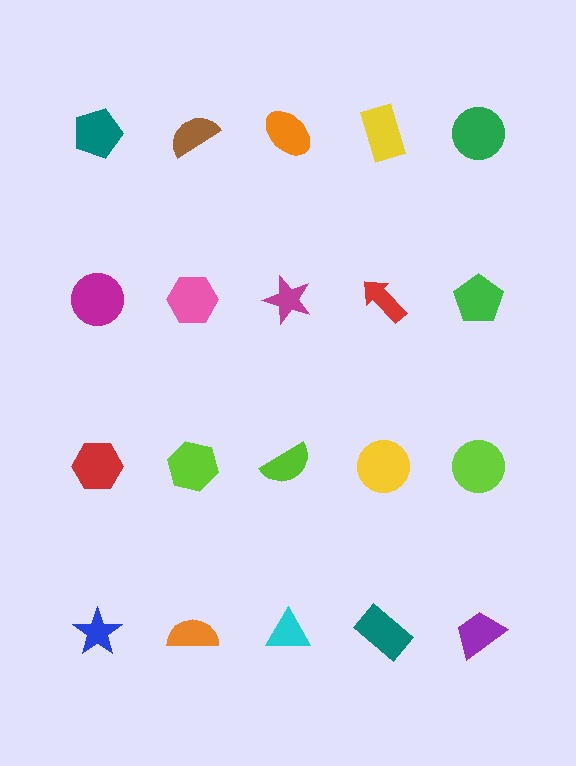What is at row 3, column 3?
A lime semicircle.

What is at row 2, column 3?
A magenta star.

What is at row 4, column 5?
A purple trapezoid.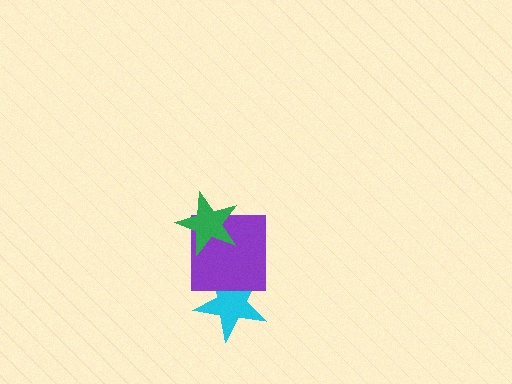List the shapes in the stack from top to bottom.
From top to bottom: the green star, the purple square, the cyan star.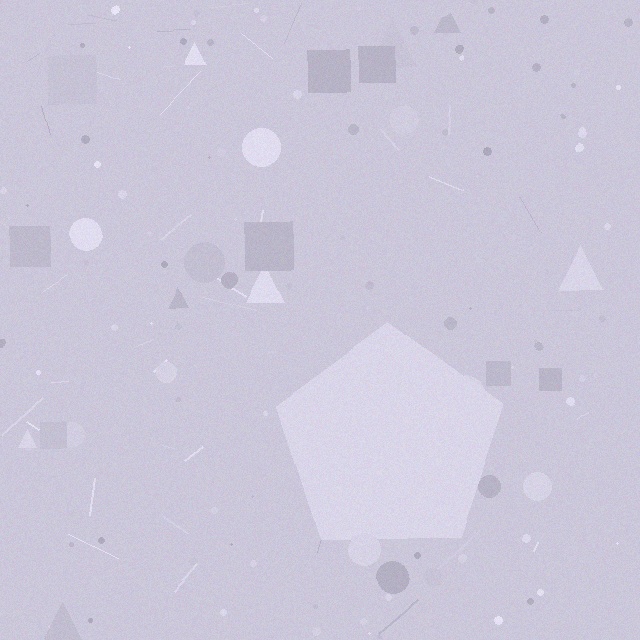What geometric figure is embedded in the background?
A pentagon is embedded in the background.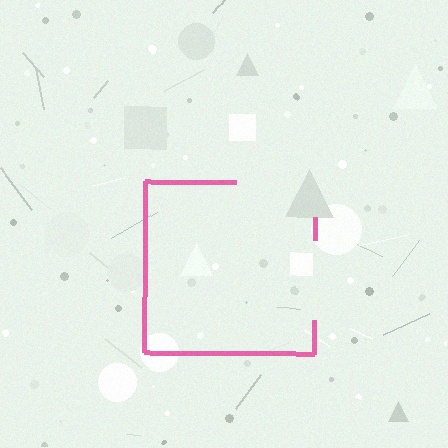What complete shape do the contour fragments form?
The contour fragments form a square.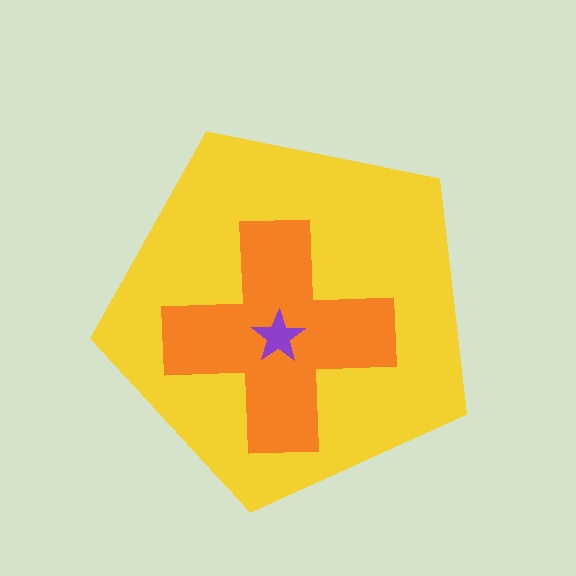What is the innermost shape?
The purple star.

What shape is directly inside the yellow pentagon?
The orange cross.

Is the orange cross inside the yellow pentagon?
Yes.